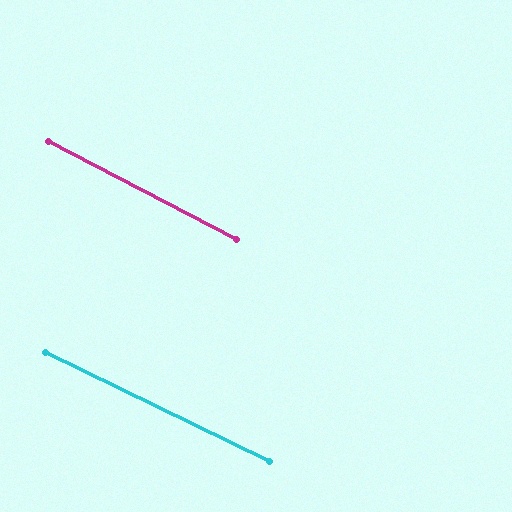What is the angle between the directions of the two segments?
Approximately 1 degree.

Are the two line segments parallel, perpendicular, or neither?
Parallel — their directions differ by only 1.5°.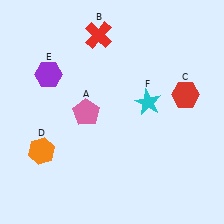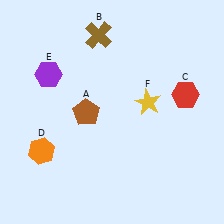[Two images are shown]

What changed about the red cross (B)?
In Image 1, B is red. In Image 2, it changed to brown.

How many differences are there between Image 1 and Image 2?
There are 3 differences between the two images.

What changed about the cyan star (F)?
In Image 1, F is cyan. In Image 2, it changed to yellow.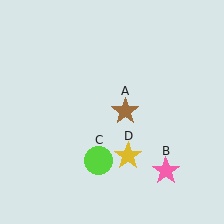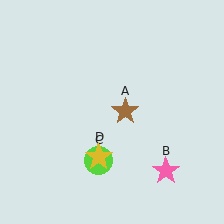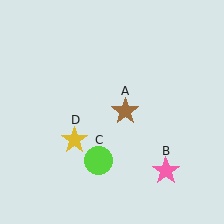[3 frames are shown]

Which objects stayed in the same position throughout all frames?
Brown star (object A) and pink star (object B) and lime circle (object C) remained stationary.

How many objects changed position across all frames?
1 object changed position: yellow star (object D).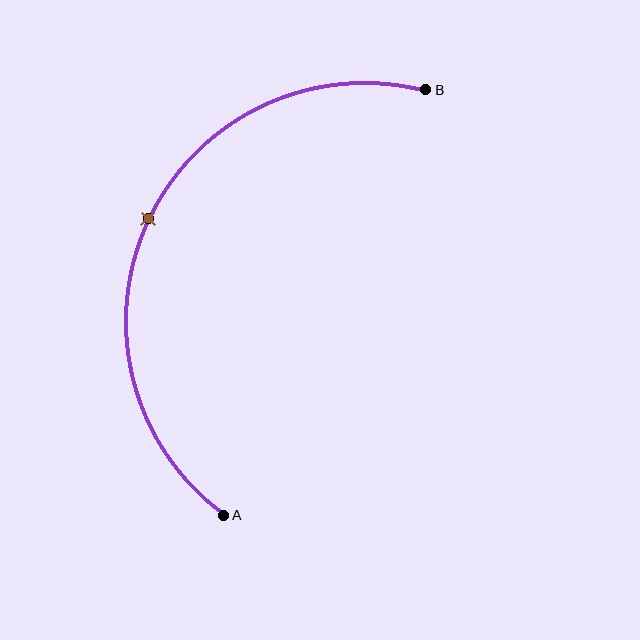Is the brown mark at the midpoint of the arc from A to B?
Yes. The brown mark lies on the arc at equal arc-length from both A and B — it is the arc midpoint.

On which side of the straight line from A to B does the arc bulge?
The arc bulges to the left of the straight line connecting A and B.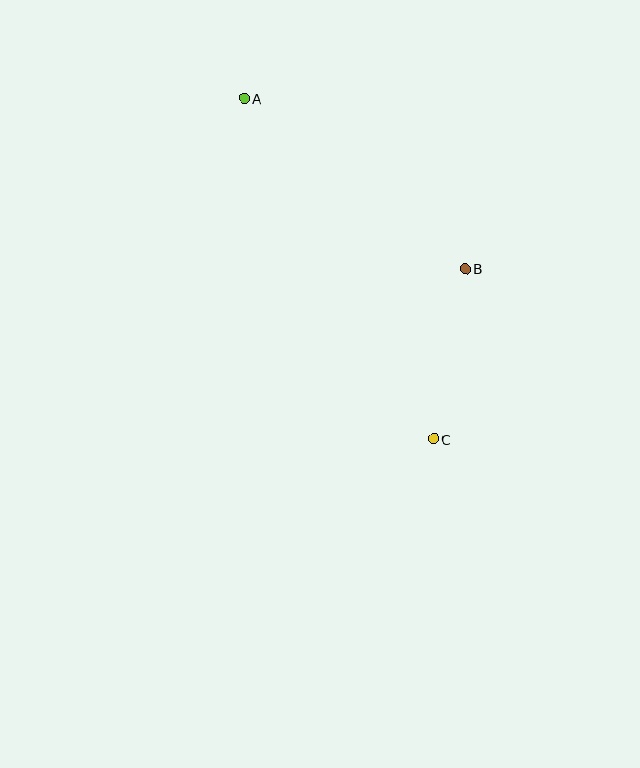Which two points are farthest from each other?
Points A and C are farthest from each other.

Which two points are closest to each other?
Points B and C are closest to each other.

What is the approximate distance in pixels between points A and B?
The distance between A and B is approximately 280 pixels.